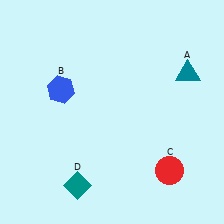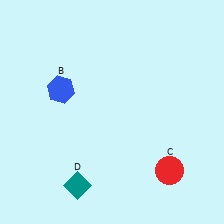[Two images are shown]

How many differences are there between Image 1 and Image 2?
There is 1 difference between the two images.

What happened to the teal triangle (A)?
The teal triangle (A) was removed in Image 2. It was in the top-right area of Image 1.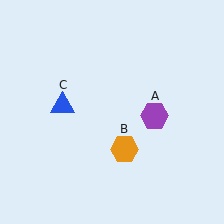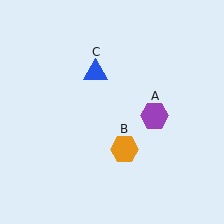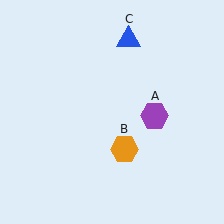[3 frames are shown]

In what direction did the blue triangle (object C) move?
The blue triangle (object C) moved up and to the right.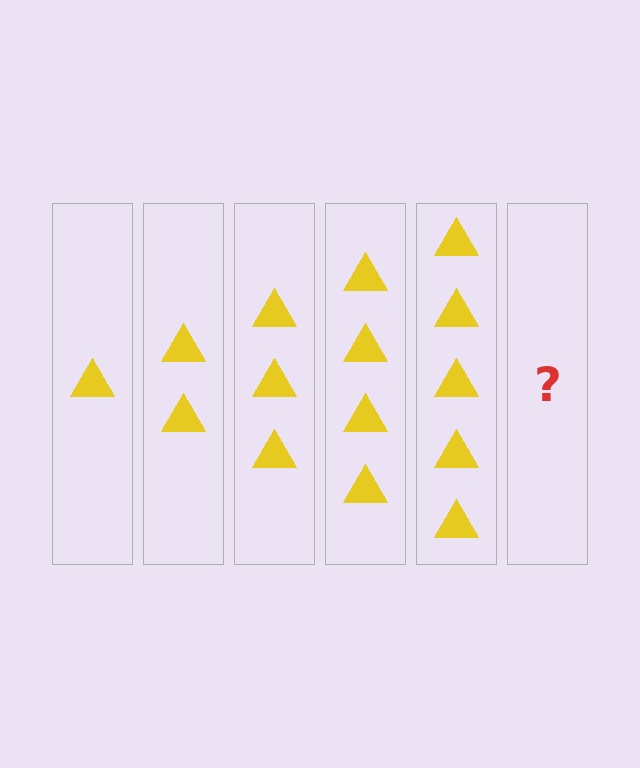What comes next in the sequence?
The next element should be 6 triangles.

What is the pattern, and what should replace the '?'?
The pattern is that each step adds one more triangle. The '?' should be 6 triangles.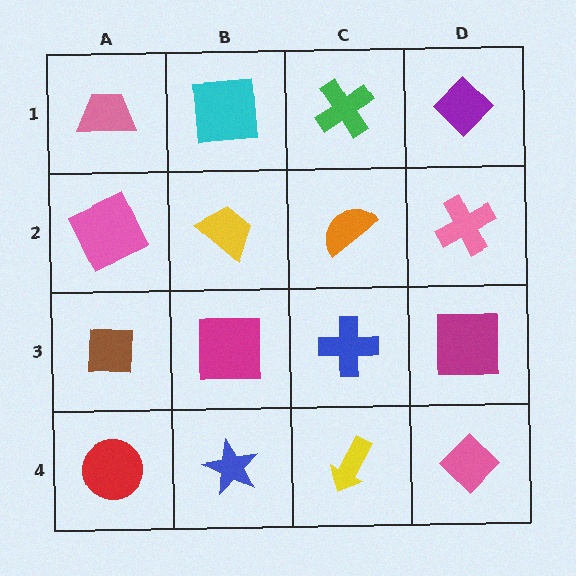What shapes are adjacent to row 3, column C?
An orange semicircle (row 2, column C), a yellow arrow (row 4, column C), a magenta square (row 3, column B), a magenta square (row 3, column D).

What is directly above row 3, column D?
A pink cross.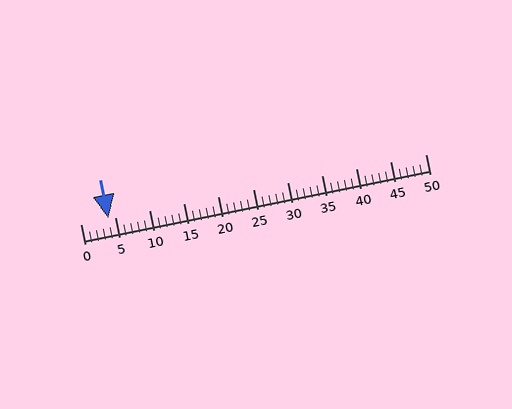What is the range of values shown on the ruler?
The ruler shows values from 0 to 50.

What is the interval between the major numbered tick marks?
The major tick marks are spaced 5 units apart.